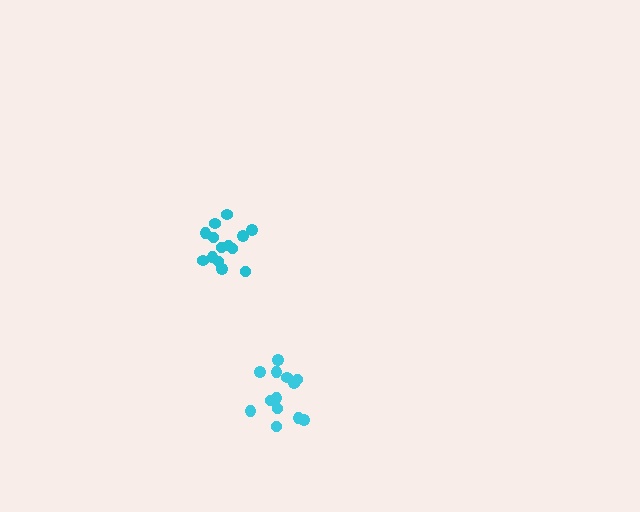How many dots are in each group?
Group 1: 14 dots, Group 2: 14 dots (28 total).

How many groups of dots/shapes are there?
There are 2 groups.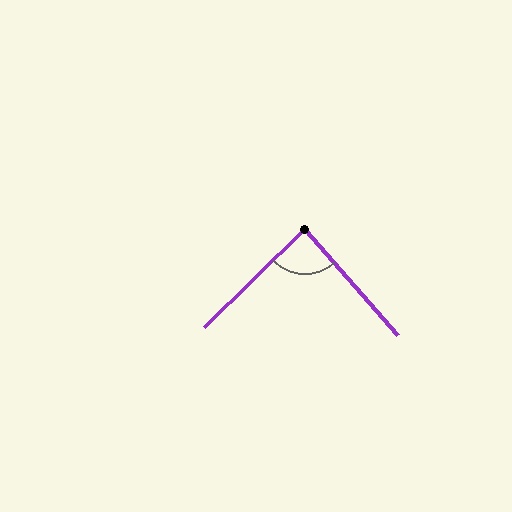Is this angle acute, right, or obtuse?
It is approximately a right angle.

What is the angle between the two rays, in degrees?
Approximately 87 degrees.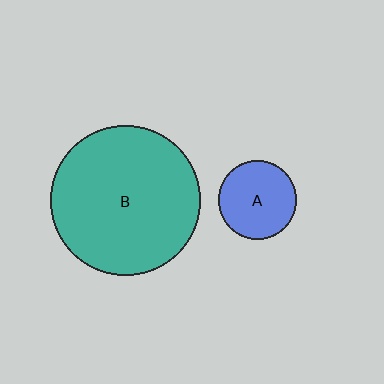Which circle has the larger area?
Circle B (teal).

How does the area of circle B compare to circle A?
Approximately 3.7 times.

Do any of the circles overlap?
No, none of the circles overlap.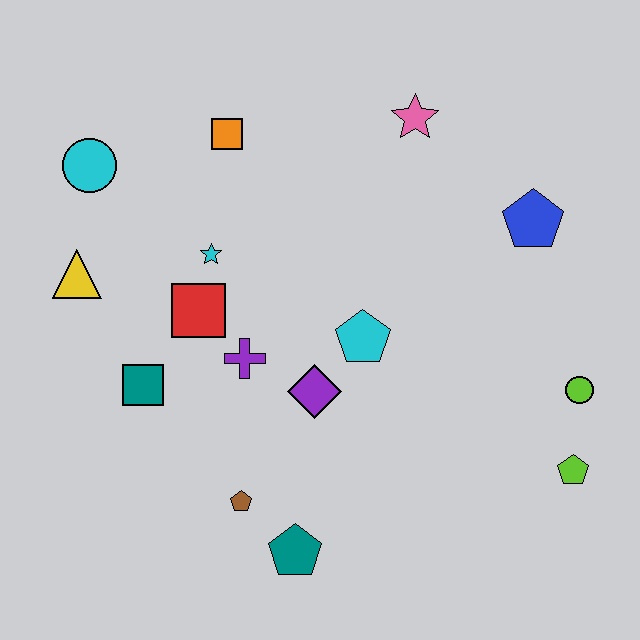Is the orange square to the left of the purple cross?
Yes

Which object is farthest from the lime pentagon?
The cyan circle is farthest from the lime pentagon.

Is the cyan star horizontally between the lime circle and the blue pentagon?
No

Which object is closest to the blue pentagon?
The pink star is closest to the blue pentagon.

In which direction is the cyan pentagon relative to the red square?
The cyan pentagon is to the right of the red square.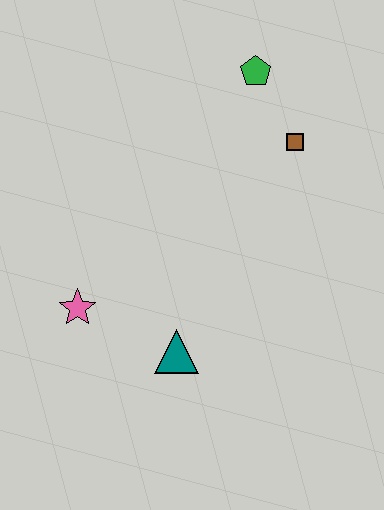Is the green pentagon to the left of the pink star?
No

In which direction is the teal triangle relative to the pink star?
The teal triangle is to the right of the pink star.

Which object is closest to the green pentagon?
The brown square is closest to the green pentagon.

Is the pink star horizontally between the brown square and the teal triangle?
No